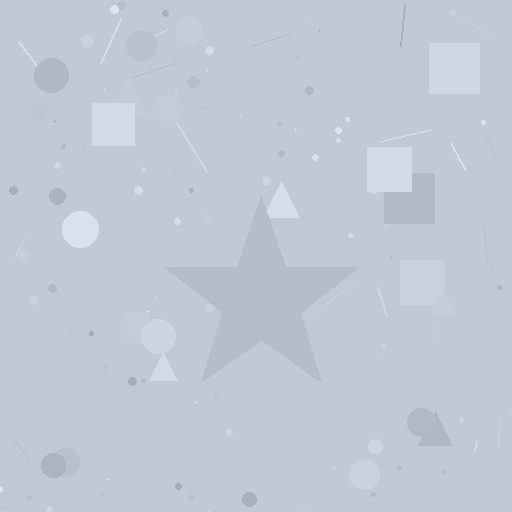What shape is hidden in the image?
A star is hidden in the image.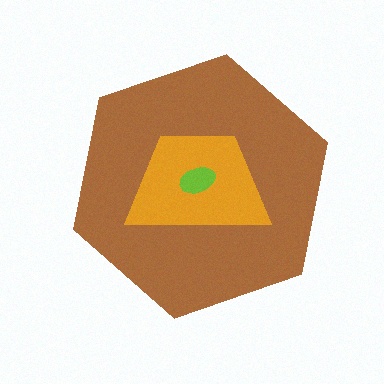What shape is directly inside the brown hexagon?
The orange trapezoid.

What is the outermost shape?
The brown hexagon.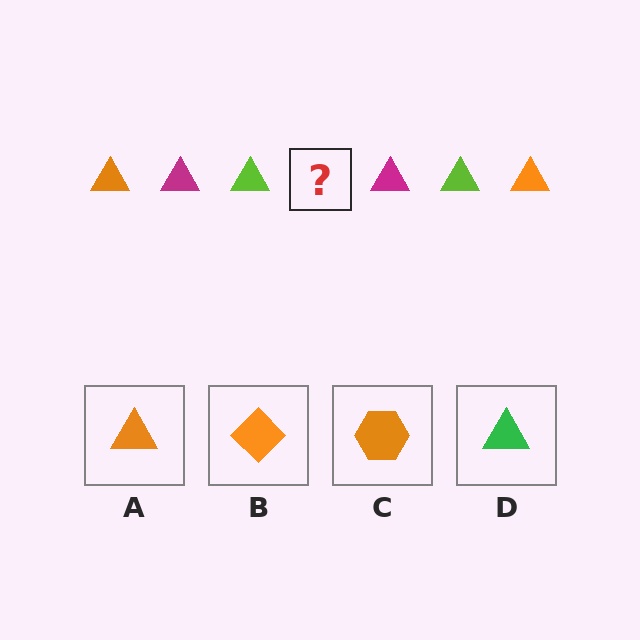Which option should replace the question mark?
Option A.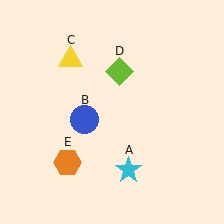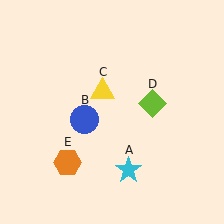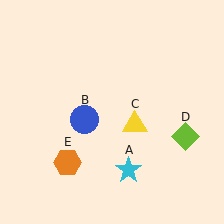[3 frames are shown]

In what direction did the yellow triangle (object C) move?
The yellow triangle (object C) moved down and to the right.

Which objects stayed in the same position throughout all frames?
Cyan star (object A) and blue circle (object B) and orange hexagon (object E) remained stationary.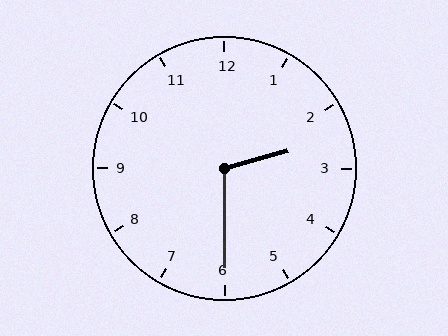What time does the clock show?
2:30.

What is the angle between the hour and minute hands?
Approximately 105 degrees.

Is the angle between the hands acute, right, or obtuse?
It is obtuse.